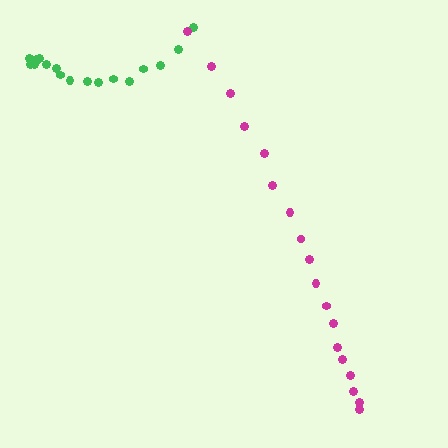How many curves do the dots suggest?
There are 2 distinct paths.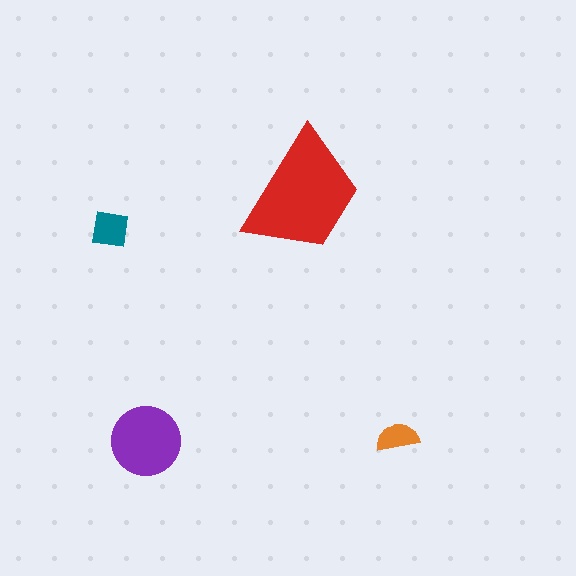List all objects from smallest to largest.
The orange semicircle, the teal square, the purple circle, the red trapezoid.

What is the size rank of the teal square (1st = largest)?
3rd.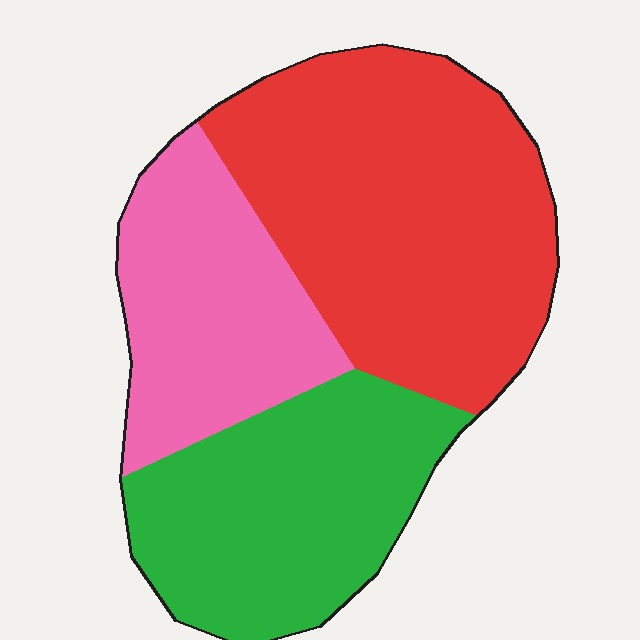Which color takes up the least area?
Pink, at roughly 25%.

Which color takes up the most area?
Red, at roughly 45%.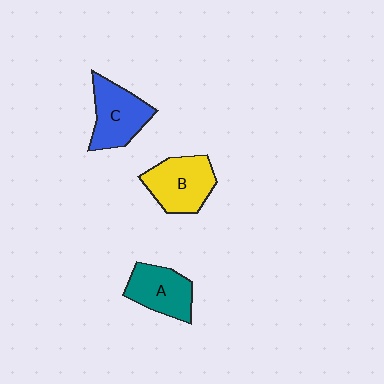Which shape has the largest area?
Shape B (yellow).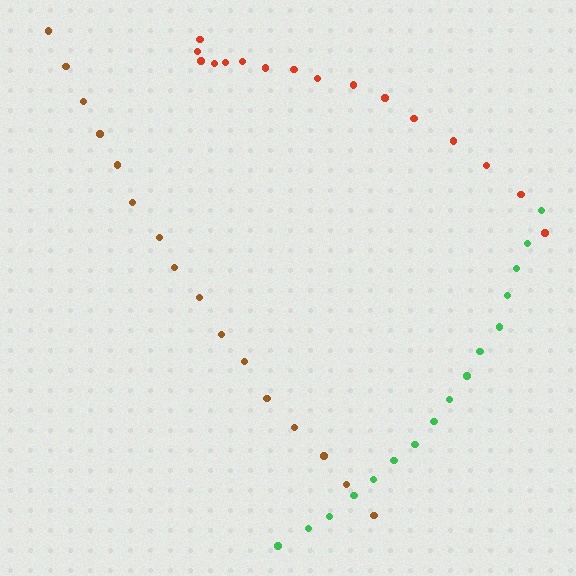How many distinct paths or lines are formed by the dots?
There are 3 distinct paths.